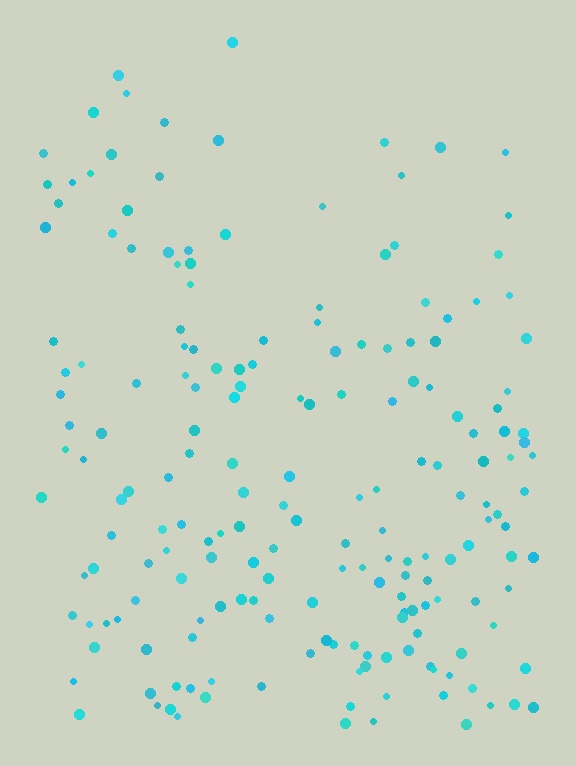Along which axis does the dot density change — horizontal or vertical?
Vertical.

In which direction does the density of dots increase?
From top to bottom, with the bottom side densest.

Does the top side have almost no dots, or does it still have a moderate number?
Still a moderate number, just noticeably fewer than the bottom.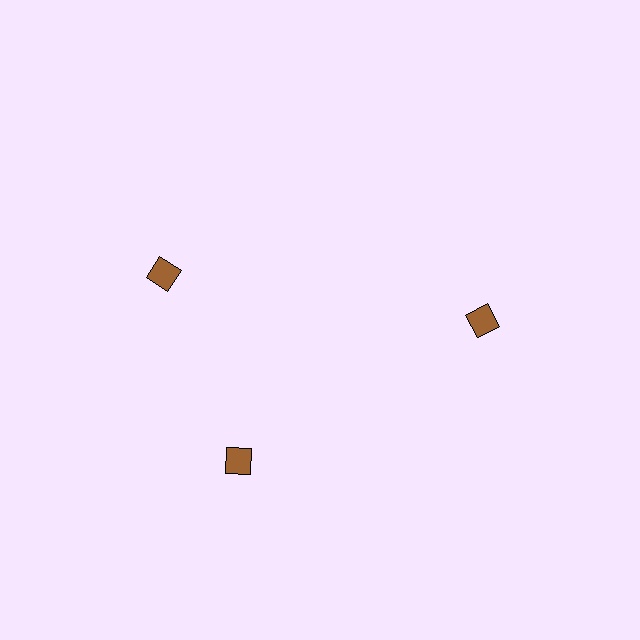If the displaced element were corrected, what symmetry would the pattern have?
It would have 3-fold rotational symmetry — the pattern would map onto itself every 120 degrees.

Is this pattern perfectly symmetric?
No. The 3 brown diamonds are arranged in a ring, but one element near the 11 o'clock position is rotated out of alignment along the ring, breaking the 3-fold rotational symmetry.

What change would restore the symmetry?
The symmetry would be restored by rotating it back into even spacing with its neighbors so that all 3 diamonds sit at equal angles and equal distance from the center.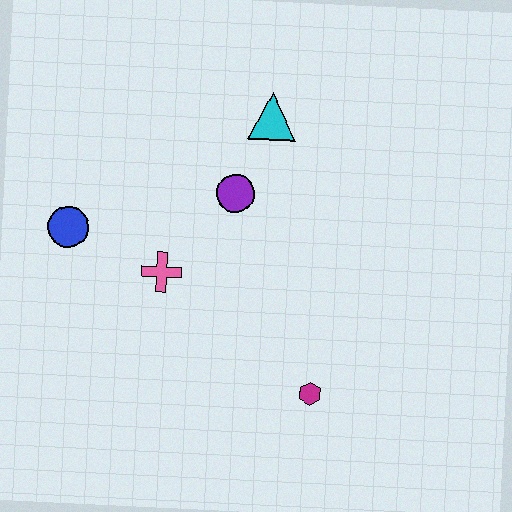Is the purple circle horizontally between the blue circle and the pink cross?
No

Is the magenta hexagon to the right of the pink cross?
Yes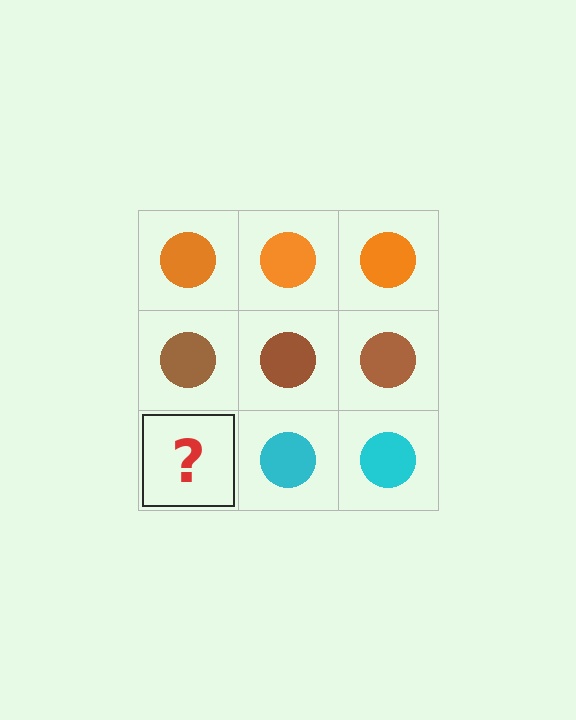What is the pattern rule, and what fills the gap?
The rule is that each row has a consistent color. The gap should be filled with a cyan circle.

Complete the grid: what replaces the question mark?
The question mark should be replaced with a cyan circle.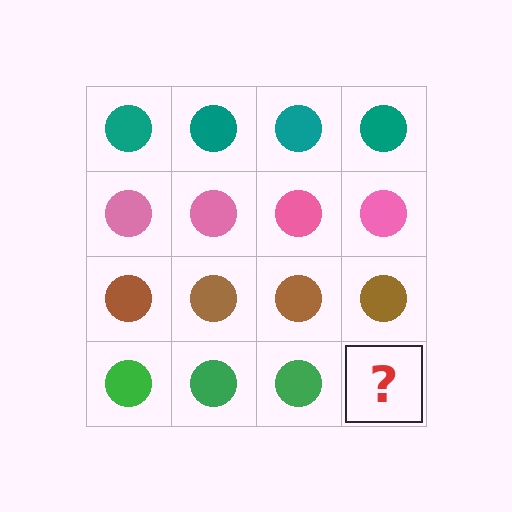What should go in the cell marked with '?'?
The missing cell should contain a green circle.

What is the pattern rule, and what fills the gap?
The rule is that each row has a consistent color. The gap should be filled with a green circle.